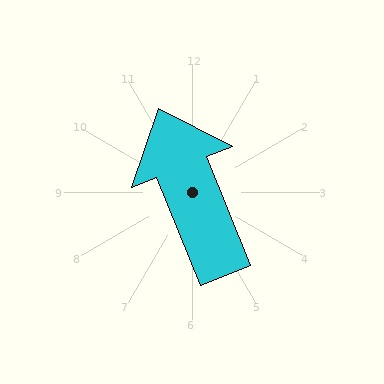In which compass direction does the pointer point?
North.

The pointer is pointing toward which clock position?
Roughly 11 o'clock.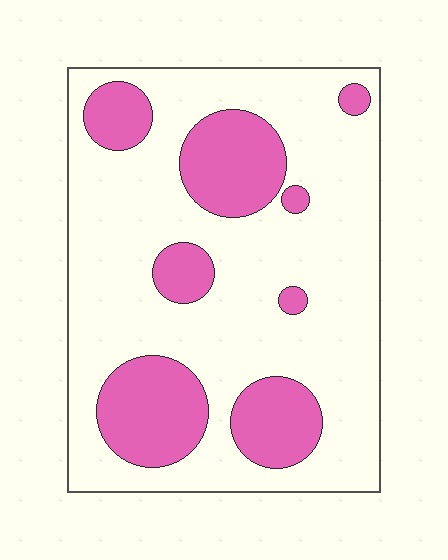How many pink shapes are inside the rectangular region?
8.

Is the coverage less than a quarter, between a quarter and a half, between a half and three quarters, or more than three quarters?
Between a quarter and a half.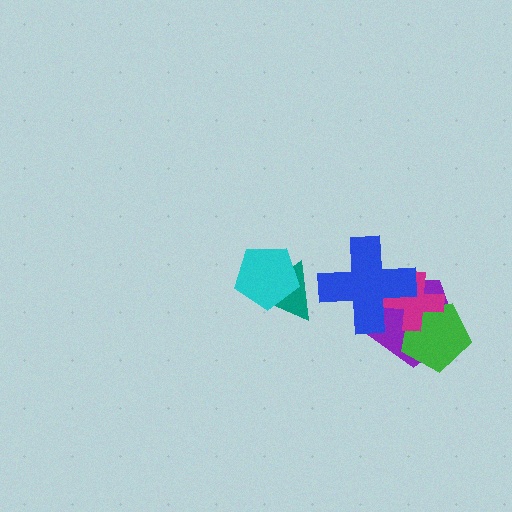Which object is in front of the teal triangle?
The cyan pentagon is in front of the teal triangle.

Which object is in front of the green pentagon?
The magenta cross is in front of the green pentagon.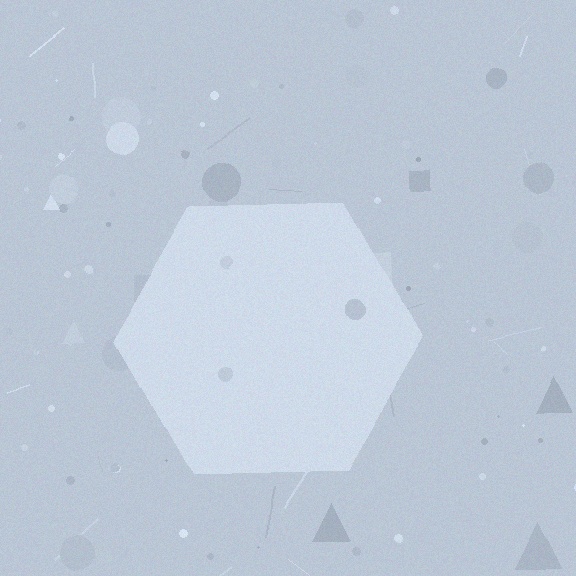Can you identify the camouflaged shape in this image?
The camouflaged shape is a hexagon.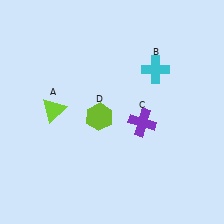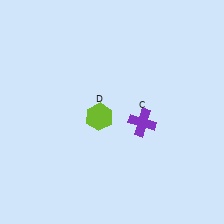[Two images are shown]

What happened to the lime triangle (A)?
The lime triangle (A) was removed in Image 2. It was in the top-left area of Image 1.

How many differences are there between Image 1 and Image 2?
There are 2 differences between the two images.